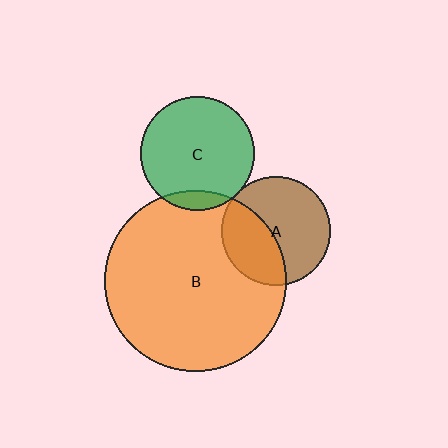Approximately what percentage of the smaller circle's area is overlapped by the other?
Approximately 40%.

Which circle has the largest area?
Circle B (orange).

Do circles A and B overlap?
Yes.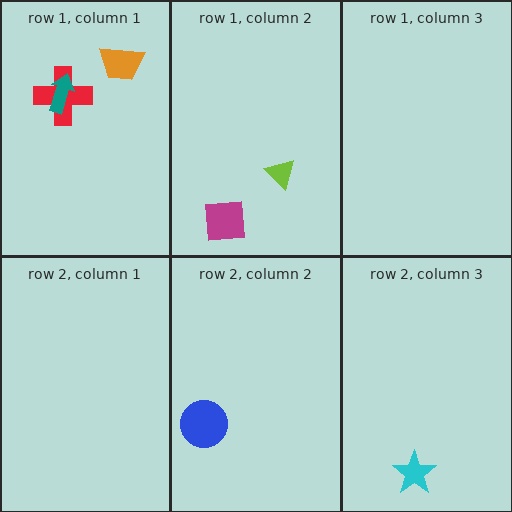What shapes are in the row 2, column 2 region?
The blue circle.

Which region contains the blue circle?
The row 2, column 2 region.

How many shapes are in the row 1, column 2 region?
2.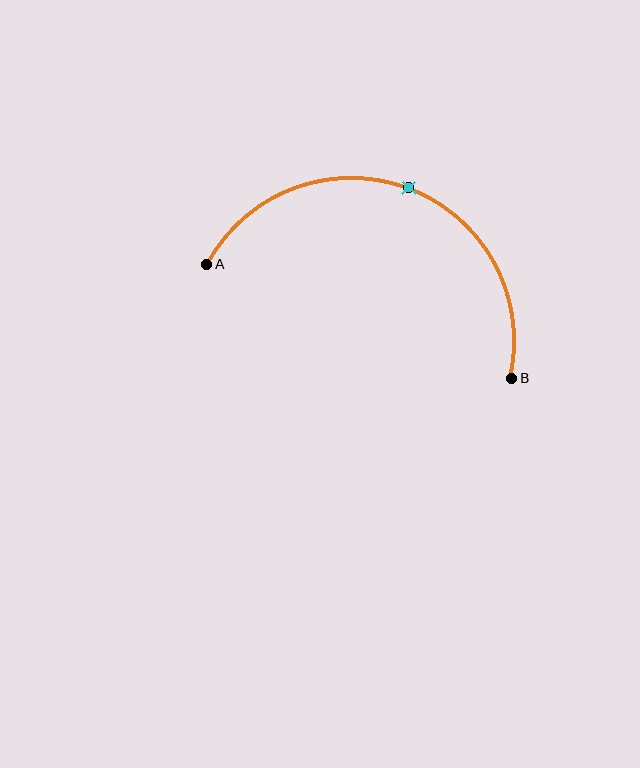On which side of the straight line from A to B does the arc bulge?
The arc bulges above the straight line connecting A and B.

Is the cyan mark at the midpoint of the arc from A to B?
Yes. The cyan mark lies on the arc at equal arc-length from both A and B — it is the arc midpoint.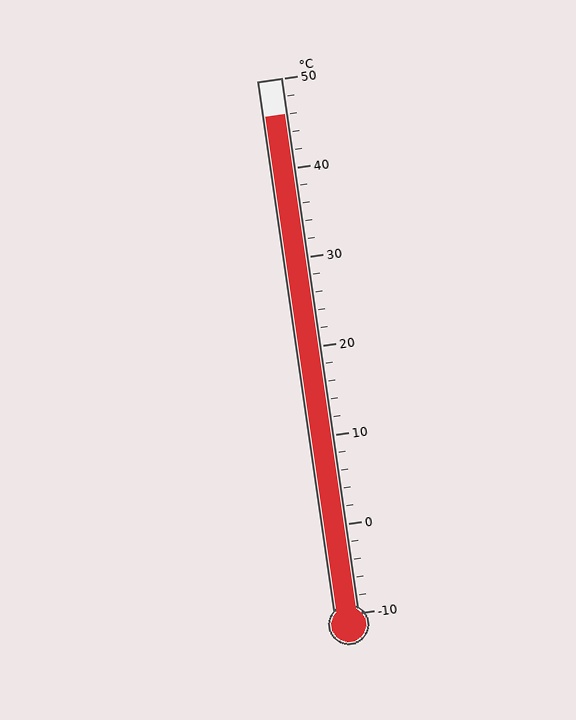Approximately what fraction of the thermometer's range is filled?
The thermometer is filled to approximately 95% of its range.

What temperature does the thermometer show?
The thermometer shows approximately 46°C.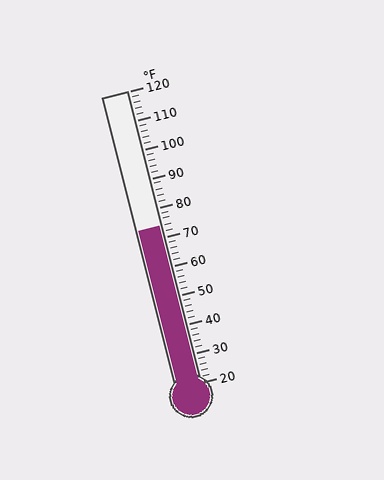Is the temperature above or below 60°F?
The temperature is above 60°F.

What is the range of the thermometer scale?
The thermometer scale ranges from 20°F to 120°F.